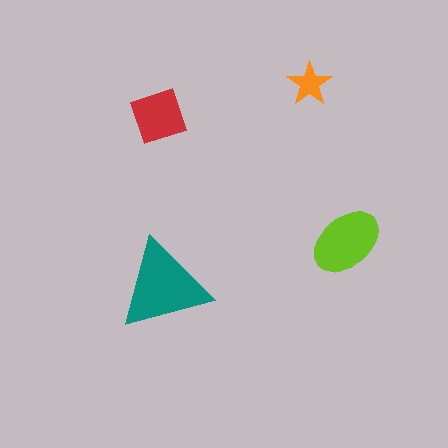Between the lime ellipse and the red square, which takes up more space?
The lime ellipse.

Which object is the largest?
The teal triangle.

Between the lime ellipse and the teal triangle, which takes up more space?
The teal triangle.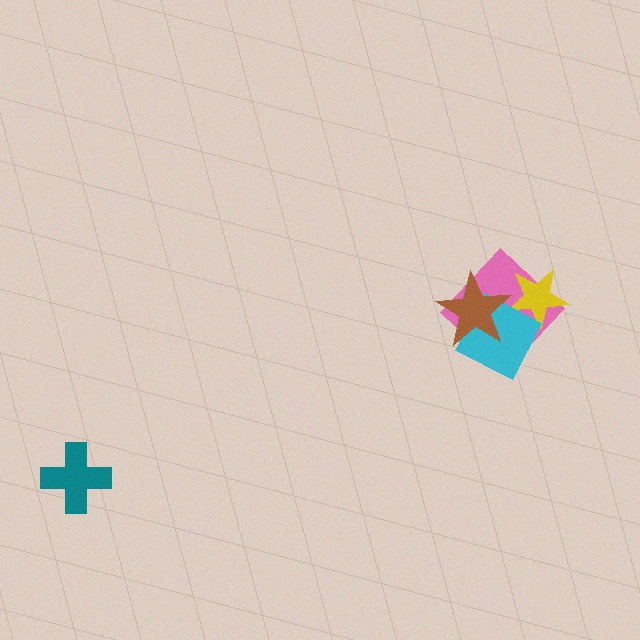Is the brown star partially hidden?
No, no other shape covers it.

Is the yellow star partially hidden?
Yes, it is partially covered by another shape.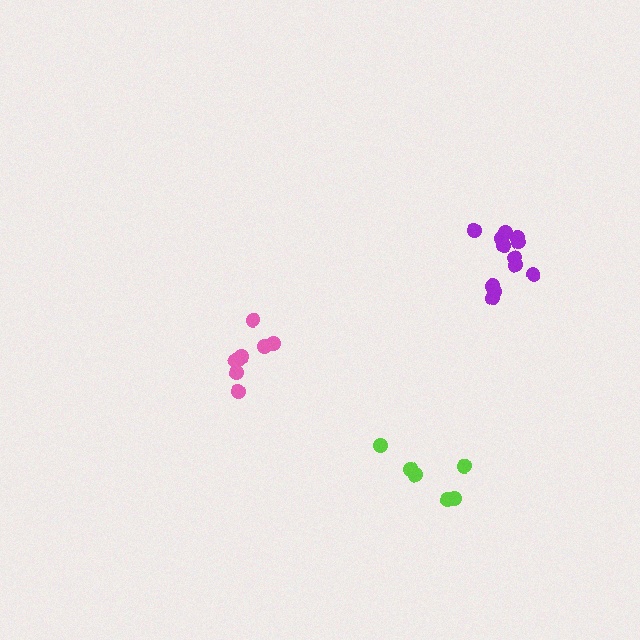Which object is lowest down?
The lime cluster is bottommost.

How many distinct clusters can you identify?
There are 3 distinct clusters.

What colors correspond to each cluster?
The clusters are colored: purple, pink, lime.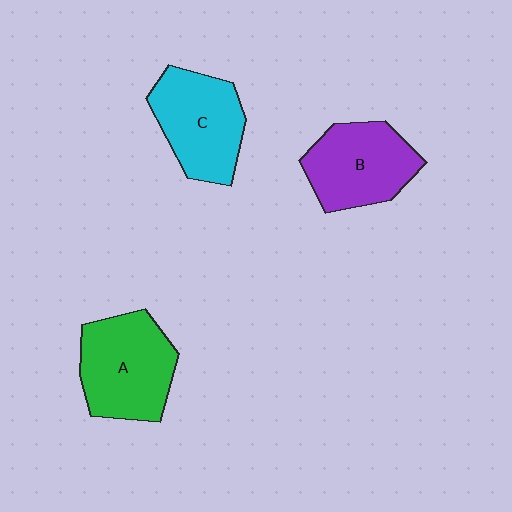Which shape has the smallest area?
Shape B (purple).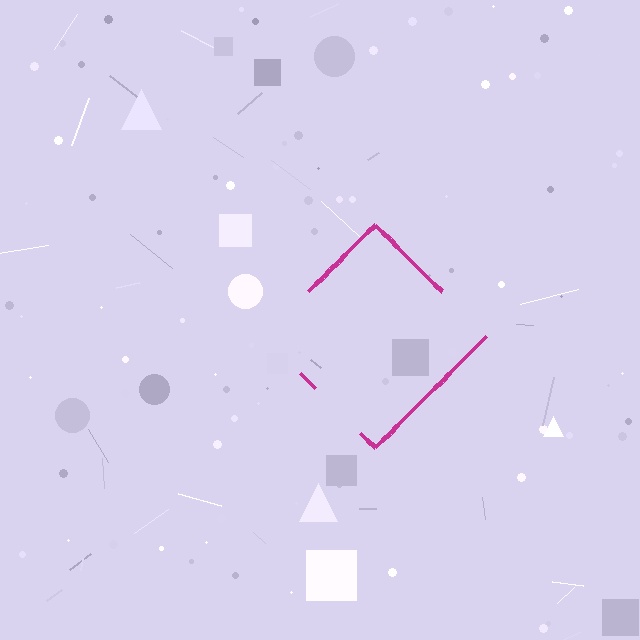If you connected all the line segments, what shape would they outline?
They would outline a diamond.